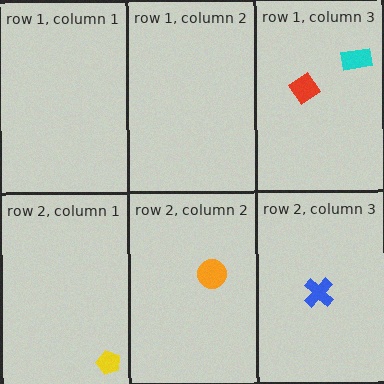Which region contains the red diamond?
The row 1, column 3 region.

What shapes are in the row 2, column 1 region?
The yellow pentagon.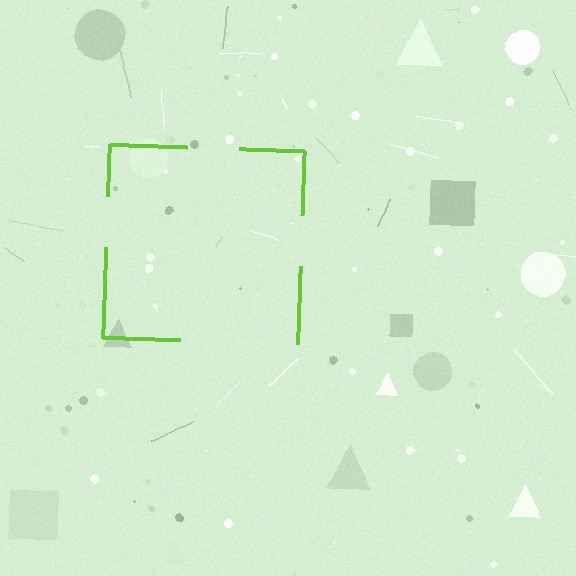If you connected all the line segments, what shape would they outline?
They would outline a square.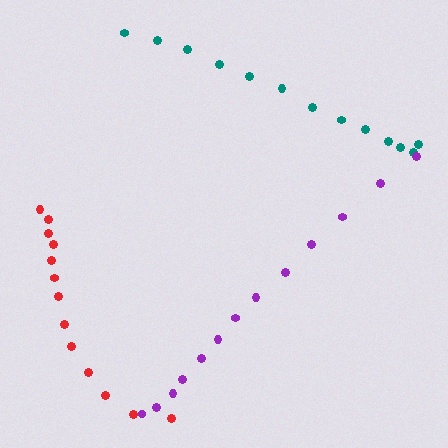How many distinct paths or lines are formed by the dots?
There are 3 distinct paths.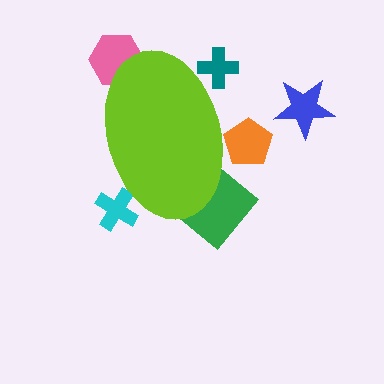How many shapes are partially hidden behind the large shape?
5 shapes are partially hidden.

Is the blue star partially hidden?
No, the blue star is fully visible.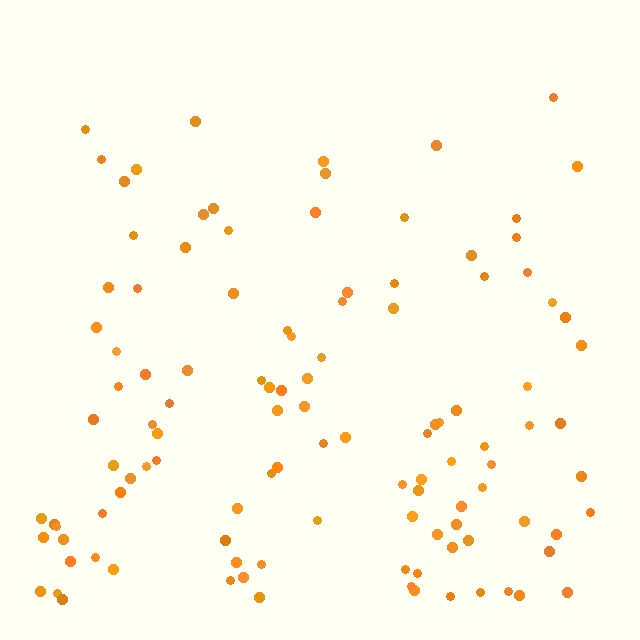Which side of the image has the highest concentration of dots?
The bottom.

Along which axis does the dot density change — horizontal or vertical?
Vertical.